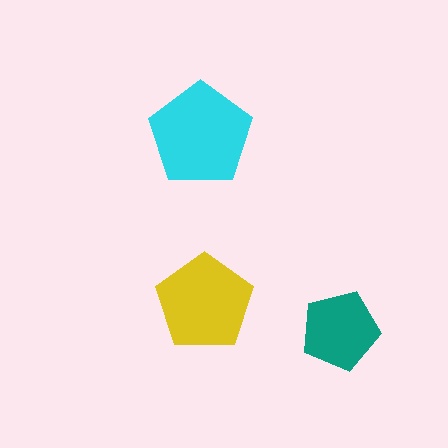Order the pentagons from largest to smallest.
the cyan one, the yellow one, the teal one.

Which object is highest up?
The cyan pentagon is topmost.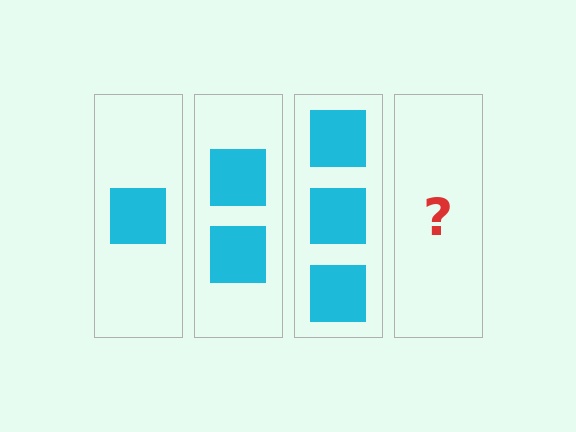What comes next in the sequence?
The next element should be 4 squares.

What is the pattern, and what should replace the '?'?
The pattern is that each step adds one more square. The '?' should be 4 squares.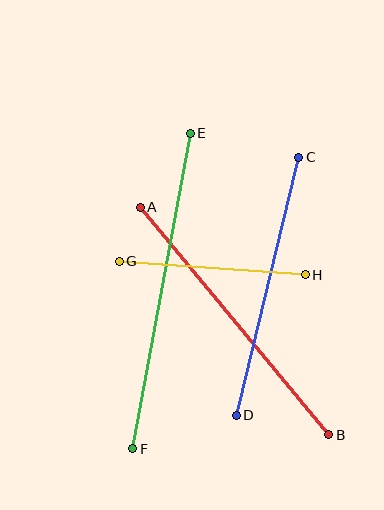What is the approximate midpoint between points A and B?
The midpoint is at approximately (234, 321) pixels.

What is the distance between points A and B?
The distance is approximately 295 pixels.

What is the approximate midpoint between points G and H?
The midpoint is at approximately (212, 268) pixels.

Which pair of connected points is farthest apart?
Points E and F are farthest apart.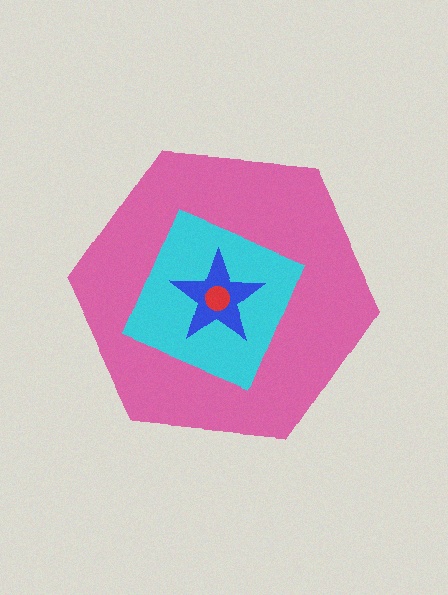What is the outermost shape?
The pink hexagon.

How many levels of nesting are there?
4.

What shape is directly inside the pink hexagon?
The cyan square.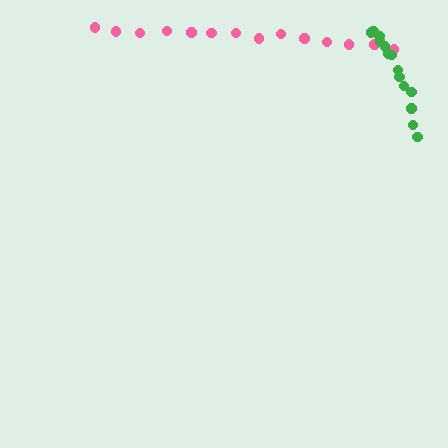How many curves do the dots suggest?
There are 2 distinct paths.